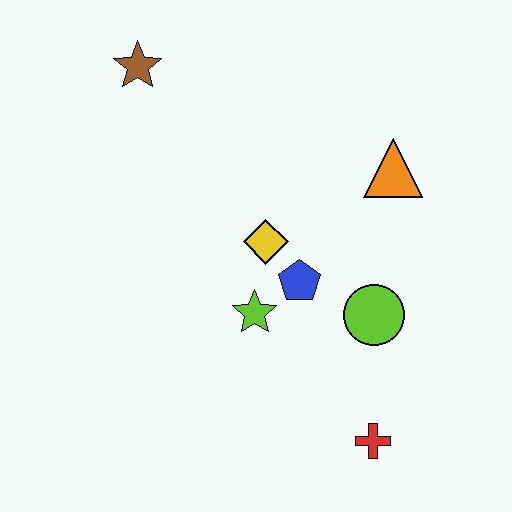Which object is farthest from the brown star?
The red cross is farthest from the brown star.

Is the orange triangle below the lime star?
No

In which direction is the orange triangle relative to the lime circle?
The orange triangle is above the lime circle.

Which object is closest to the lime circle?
The blue pentagon is closest to the lime circle.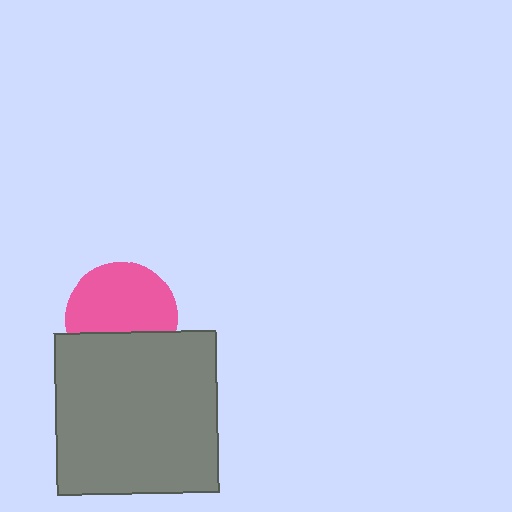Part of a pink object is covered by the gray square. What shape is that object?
It is a circle.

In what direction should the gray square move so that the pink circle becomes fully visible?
The gray square should move down. That is the shortest direction to clear the overlap and leave the pink circle fully visible.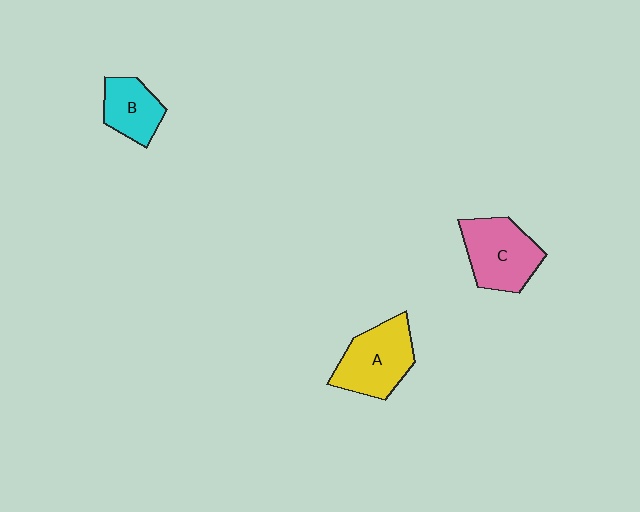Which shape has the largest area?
Shape A (yellow).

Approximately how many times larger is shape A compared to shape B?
Approximately 1.5 times.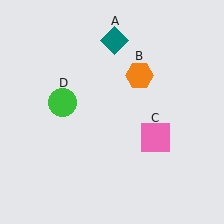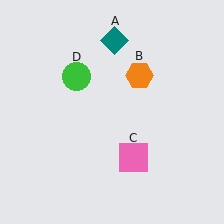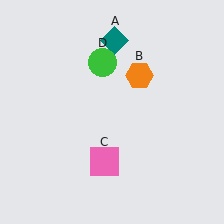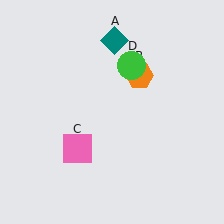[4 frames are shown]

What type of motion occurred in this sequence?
The pink square (object C), green circle (object D) rotated clockwise around the center of the scene.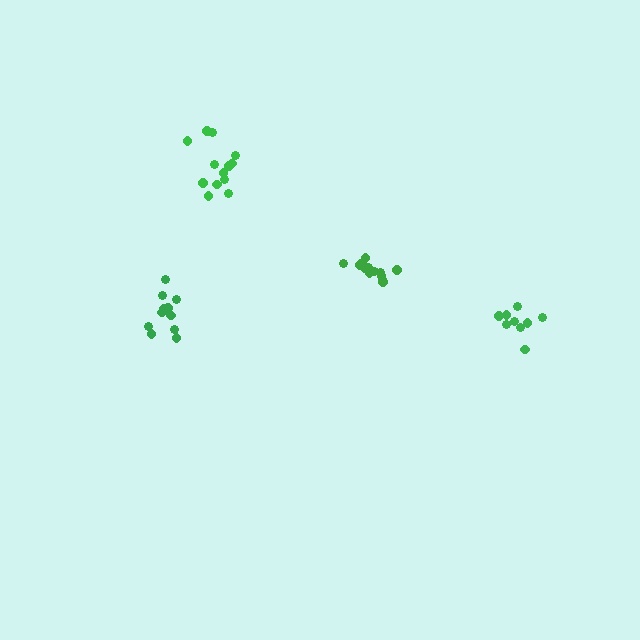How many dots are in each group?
Group 1: 13 dots, Group 2: 14 dots, Group 3: 9 dots, Group 4: 11 dots (47 total).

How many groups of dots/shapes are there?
There are 4 groups.